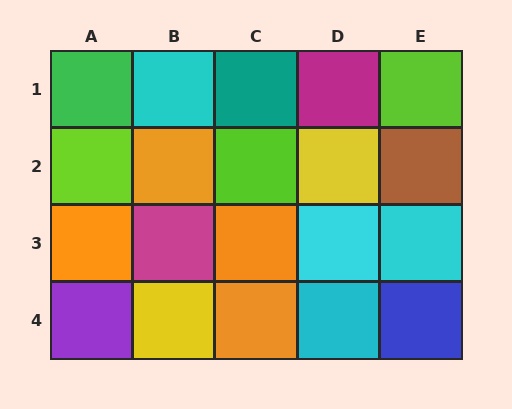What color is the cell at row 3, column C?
Orange.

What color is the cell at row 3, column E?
Cyan.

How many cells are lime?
3 cells are lime.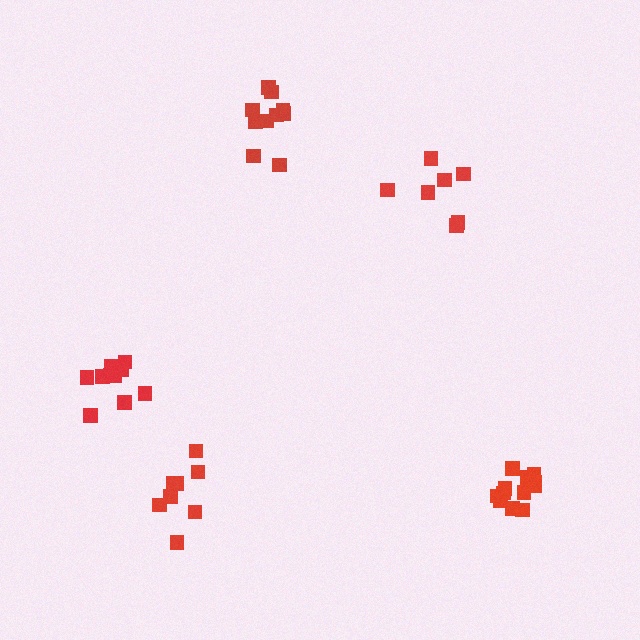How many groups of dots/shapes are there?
There are 5 groups.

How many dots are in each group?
Group 1: 10 dots, Group 2: 8 dots, Group 3: 12 dots, Group 4: 7 dots, Group 5: 10 dots (47 total).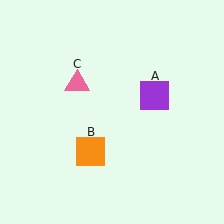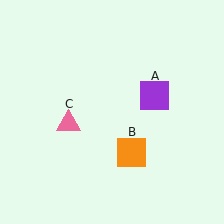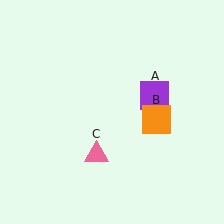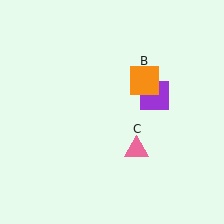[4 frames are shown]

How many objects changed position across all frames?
2 objects changed position: orange square (object B), pink triangle (object C).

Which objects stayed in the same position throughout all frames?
Purple square (object A) remained stationary.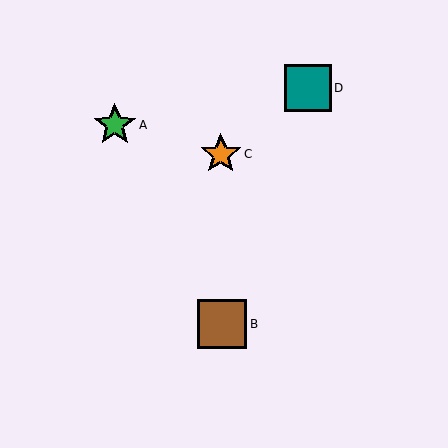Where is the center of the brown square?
The center of the brown square is at (222, 324).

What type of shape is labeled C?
Shape C is an orange star.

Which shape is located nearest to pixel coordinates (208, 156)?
The orange star (labeled C) at (221, 154) is nearest to that location.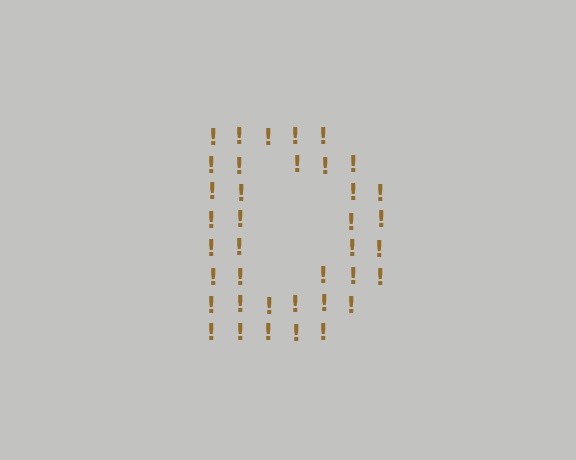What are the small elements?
The small elements are exclamation marks.